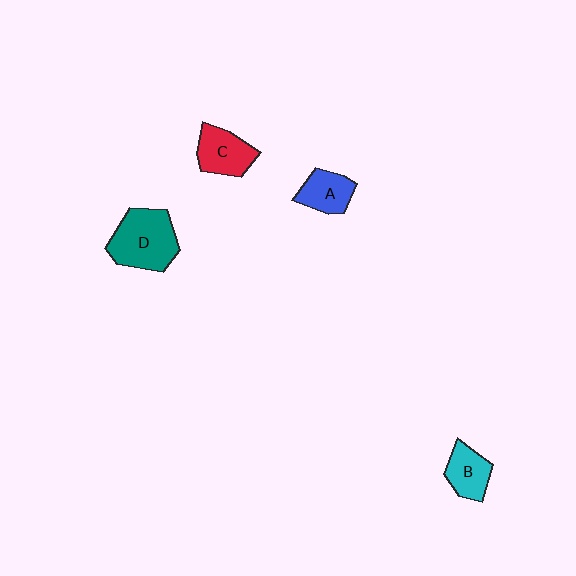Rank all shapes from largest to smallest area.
From largest to smallest: D (teal), C (red), B (cyan), A (blue).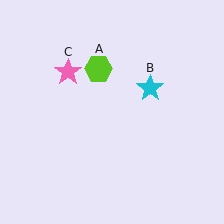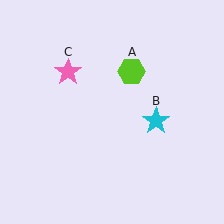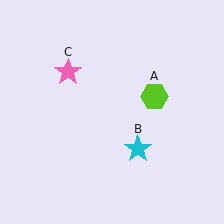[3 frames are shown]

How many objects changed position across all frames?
2 objects changed position: lime hexagon (object A), cyan star (object B).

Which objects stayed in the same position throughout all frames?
Pink star (object C) remained stationary.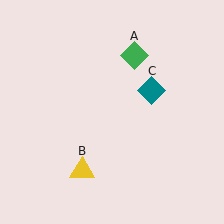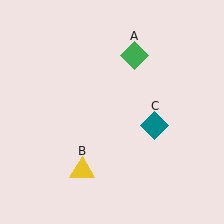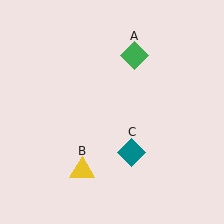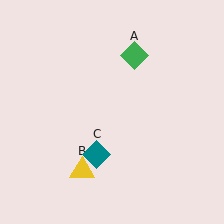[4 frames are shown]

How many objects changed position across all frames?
1 object changed position: teal diamond (object C).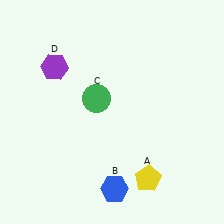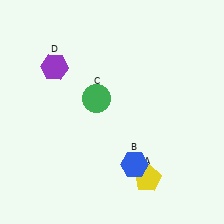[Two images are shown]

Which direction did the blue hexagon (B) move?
The blue hexagon (B) moved up.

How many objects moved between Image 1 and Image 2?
1 object moved between the two images.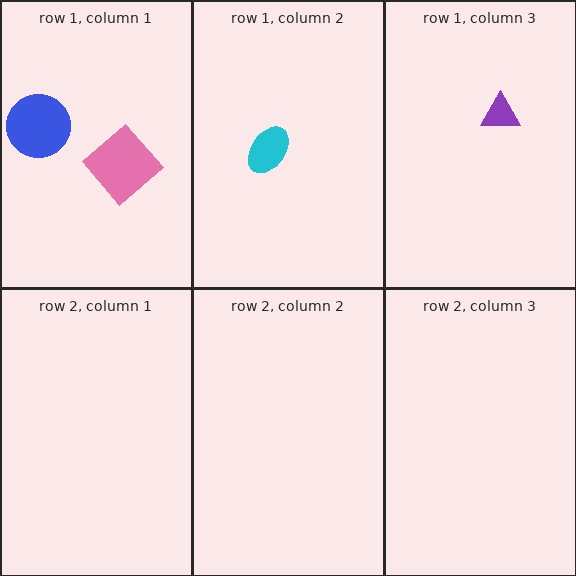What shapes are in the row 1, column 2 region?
The cyan ellipse.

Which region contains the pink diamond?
The row 1, column 1 region.